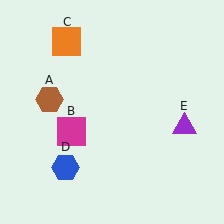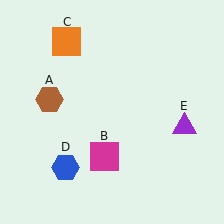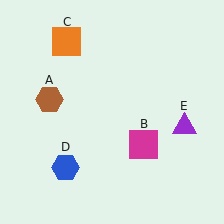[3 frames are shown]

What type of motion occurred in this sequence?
The magenta square (object B) rotated counterclockwise around the center of the scene.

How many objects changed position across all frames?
1 object changed position: magenta square (object B).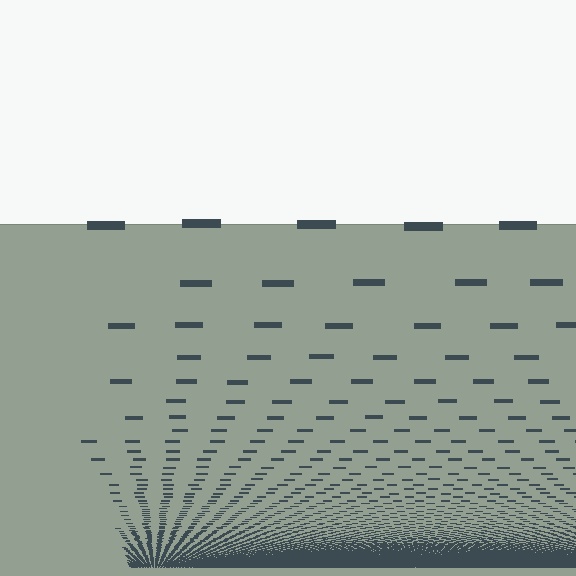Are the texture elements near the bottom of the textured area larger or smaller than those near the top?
Smaller. The gradient is inverted — elements near the bottom are smaller and denser.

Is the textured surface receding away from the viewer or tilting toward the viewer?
The surface appears to tilt toward the viewer. Texture elements get larger and sparser toward the top.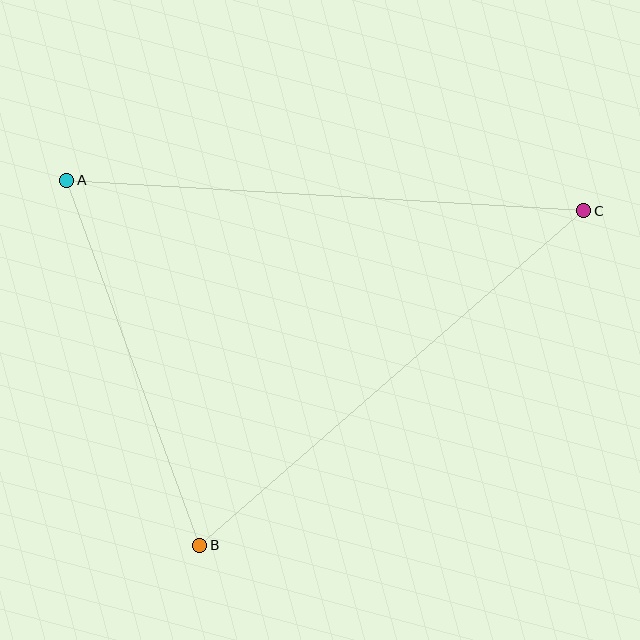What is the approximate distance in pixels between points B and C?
The distance between B and C is approximately 510 pixels.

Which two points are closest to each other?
Points A and B are closest to each other.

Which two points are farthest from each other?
Points A and C are farthest from each other.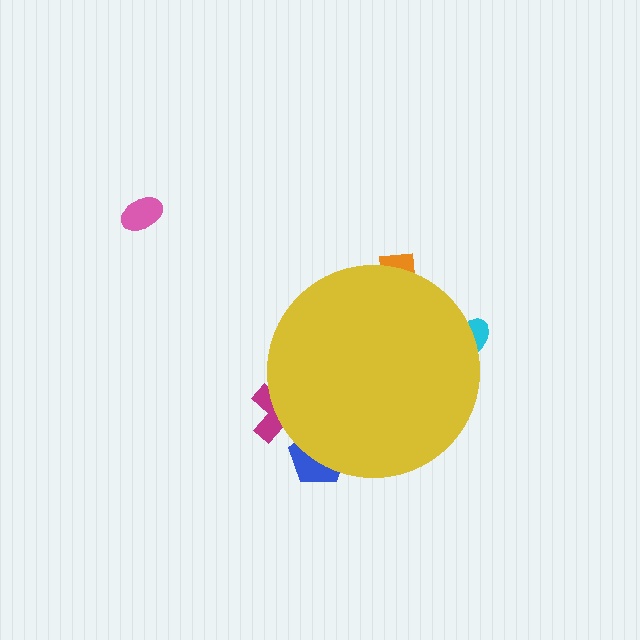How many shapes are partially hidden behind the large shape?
4 shapes are partially hidden.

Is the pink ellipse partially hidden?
No, the pink ellipse is fully visible.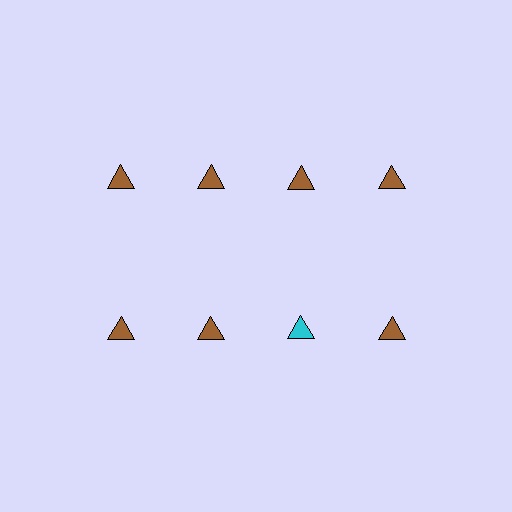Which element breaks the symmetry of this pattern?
The cyan triangle in the second row, center column breaks the symmetry. All other shapes are brown triangles.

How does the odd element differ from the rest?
It has a different color: cyan instead of brown.